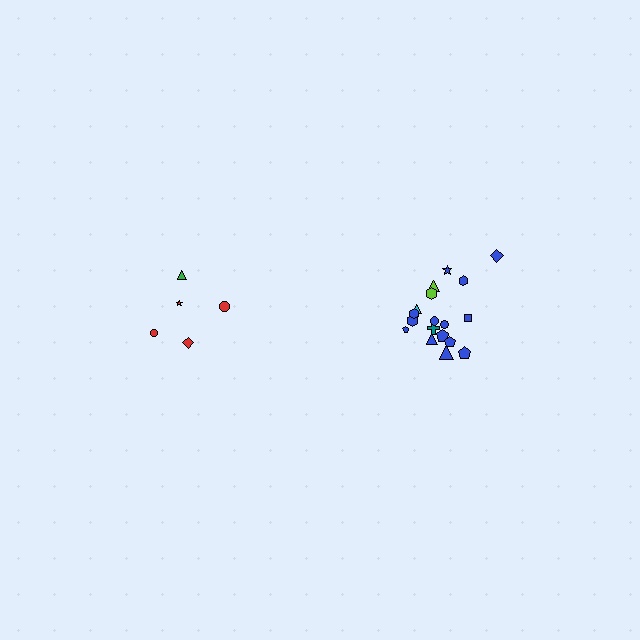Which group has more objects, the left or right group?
The right group.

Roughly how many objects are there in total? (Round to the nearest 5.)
Roughly 25 objects in total.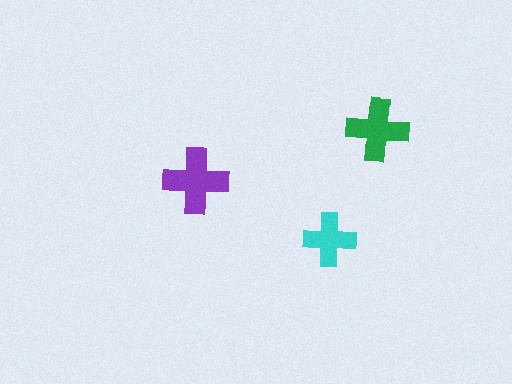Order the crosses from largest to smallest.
the purple one, the green one, the cyan one.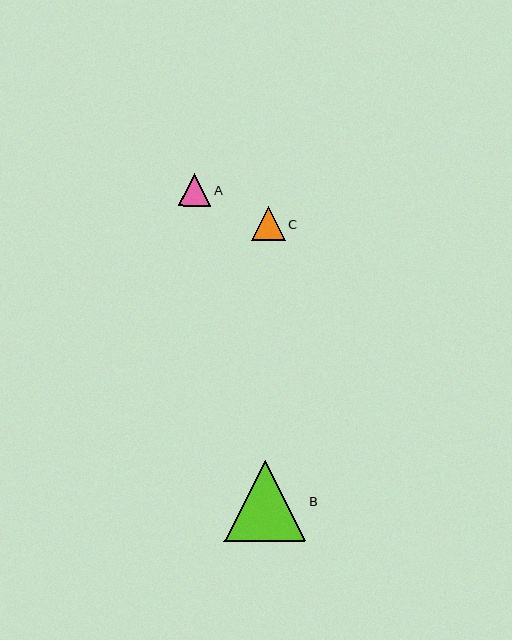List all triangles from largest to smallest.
From largest to smallest: B, C, A.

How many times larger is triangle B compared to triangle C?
Triangle B is approximately 2.4 times the size of triangle C.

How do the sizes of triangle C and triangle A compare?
Triangle C and triangle A are approximately the same size.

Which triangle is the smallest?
Triangle A is the smallest with a size of approximately 33 pixels.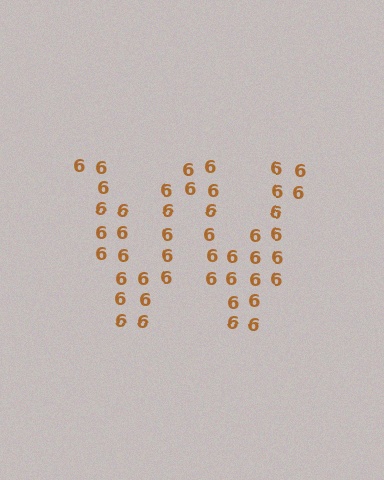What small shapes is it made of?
It is made of small digit 6's.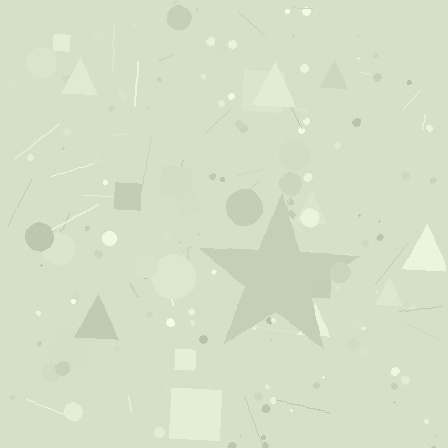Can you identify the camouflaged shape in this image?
The camouflaged shape is a star.